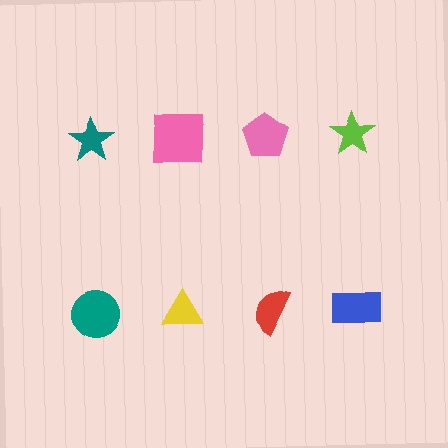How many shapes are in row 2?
4 shapes.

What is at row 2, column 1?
A teal circle.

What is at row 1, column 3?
A pink pentagon.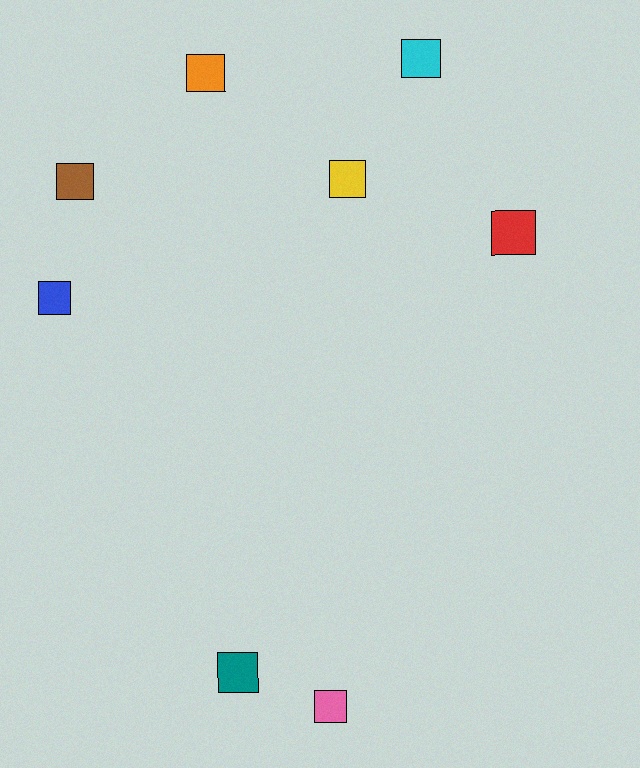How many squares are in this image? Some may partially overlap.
There are 8 squares.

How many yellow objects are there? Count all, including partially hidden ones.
There is 1 yellow object.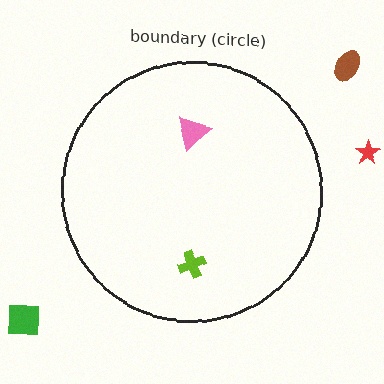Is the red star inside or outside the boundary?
Outside.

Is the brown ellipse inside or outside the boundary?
Outside.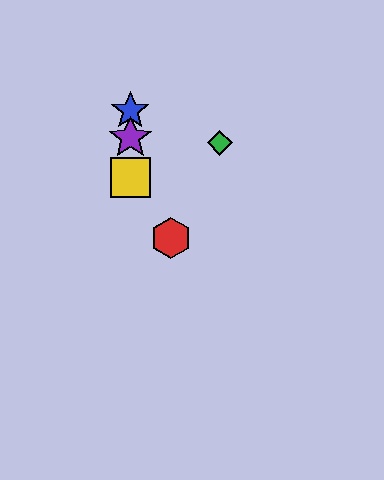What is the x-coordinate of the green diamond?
The green diamond is at x≈220.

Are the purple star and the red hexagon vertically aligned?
No, the purple star is at x≈130 and the red hexagon is at x≈171.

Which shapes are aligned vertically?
The blue star, the yellow square, the purple star are aligned vertically.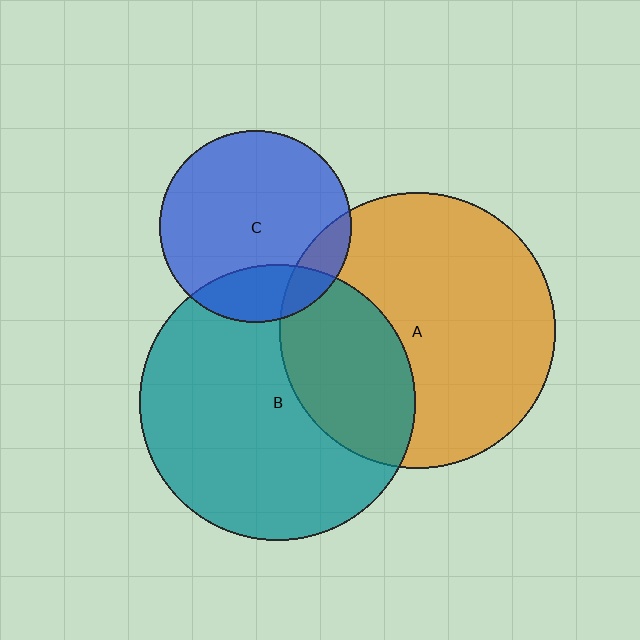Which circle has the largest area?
Circle B (teal).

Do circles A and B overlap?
Yes.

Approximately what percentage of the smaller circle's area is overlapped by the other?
Approximately 30%.